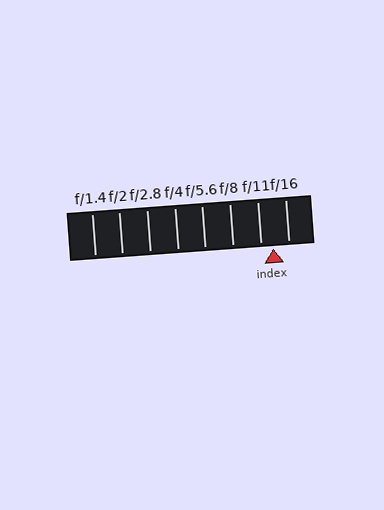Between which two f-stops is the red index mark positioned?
The index mark is between f/11 and f/16.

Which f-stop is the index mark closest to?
The index mark is closest to f/11.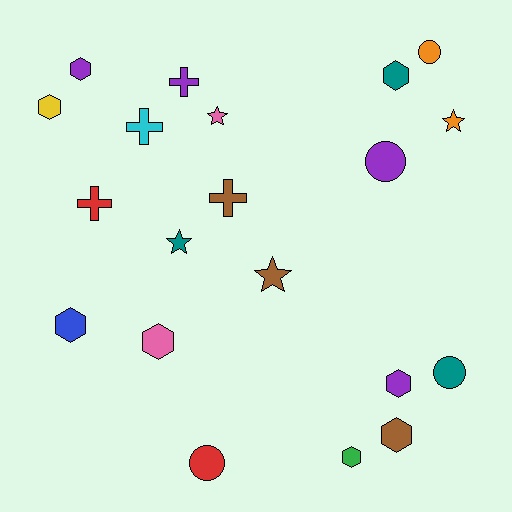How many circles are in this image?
There are 4 circles.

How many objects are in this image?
There are 20 objects.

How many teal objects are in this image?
There are 3 teal objects.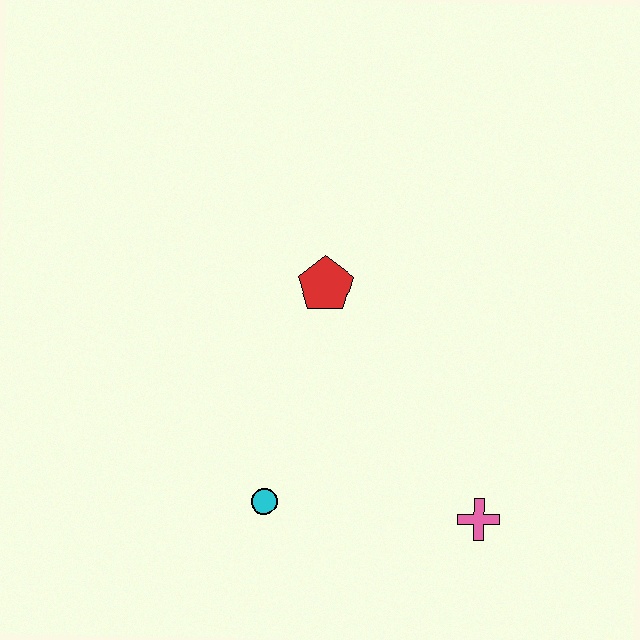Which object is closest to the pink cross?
The cyan circle is closest to the pink cross.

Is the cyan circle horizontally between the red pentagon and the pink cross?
No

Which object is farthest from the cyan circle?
The red pentagon is farthest from the cyan circle.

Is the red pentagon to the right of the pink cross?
No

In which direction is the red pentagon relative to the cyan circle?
The red pentagon is above the cyan circle.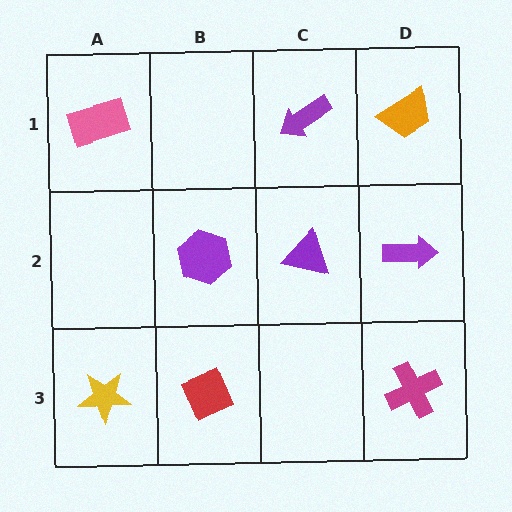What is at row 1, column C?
A purple arrow.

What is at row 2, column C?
A purple triangle.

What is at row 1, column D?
An orange trapezoid.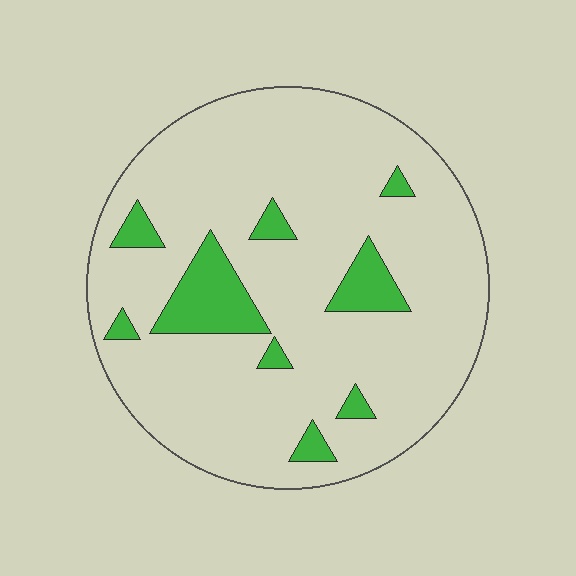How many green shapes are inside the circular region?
9.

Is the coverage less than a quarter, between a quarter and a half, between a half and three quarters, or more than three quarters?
Less than a quarter.